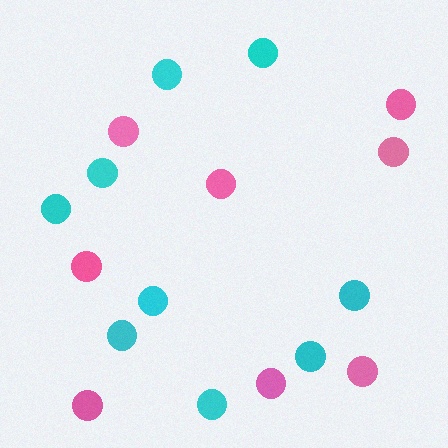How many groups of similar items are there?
There are 2 groups: one group of cyan circles (9) and one group of pink circles (8).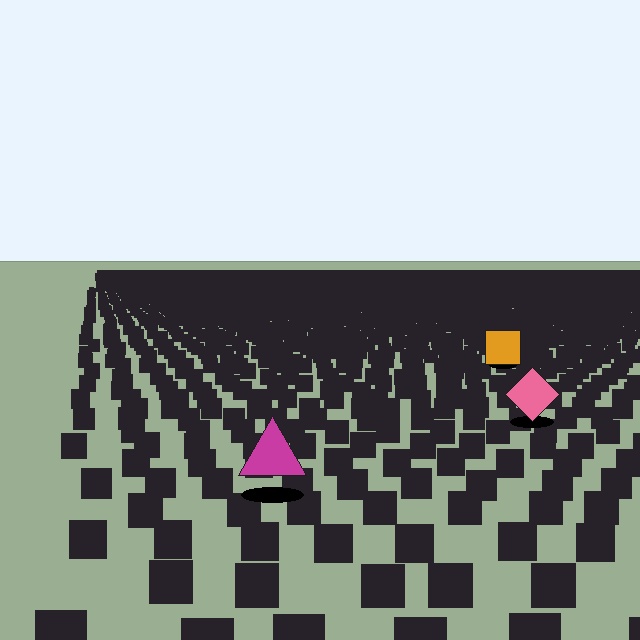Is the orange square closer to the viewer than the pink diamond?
No. The pink diamond is closer — you can tell from the texture gradient: the ground texture is coarser near it.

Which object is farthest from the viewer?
The orange square is farthest from the viewer. It appears smaller and the ground texture around it is denser.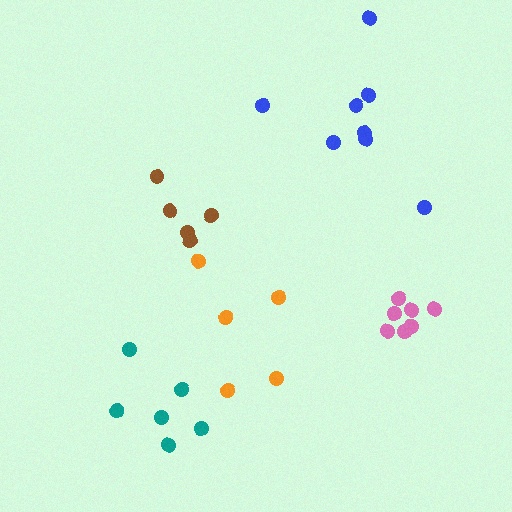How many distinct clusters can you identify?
There are 5 distinct clusters.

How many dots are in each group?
Group 1: 6 dots, Group 2: 8 dots, Group 3: 5 dots, Group 4: 7 dots, Group 5: 5 dots (31 total).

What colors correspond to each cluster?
The clusters are colored: teal, blue, orange, pink, brown.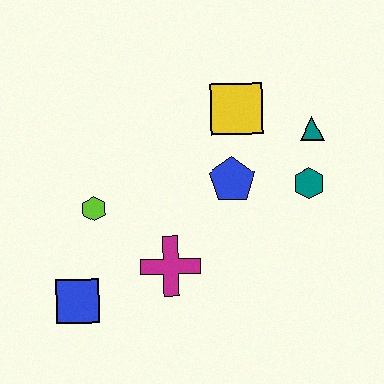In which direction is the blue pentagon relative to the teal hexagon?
The blue pentagon is to the left of the teal hexagon.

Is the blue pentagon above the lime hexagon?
Yes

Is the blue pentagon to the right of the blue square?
Yes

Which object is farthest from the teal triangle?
The blue square is farthest from the teal triangle.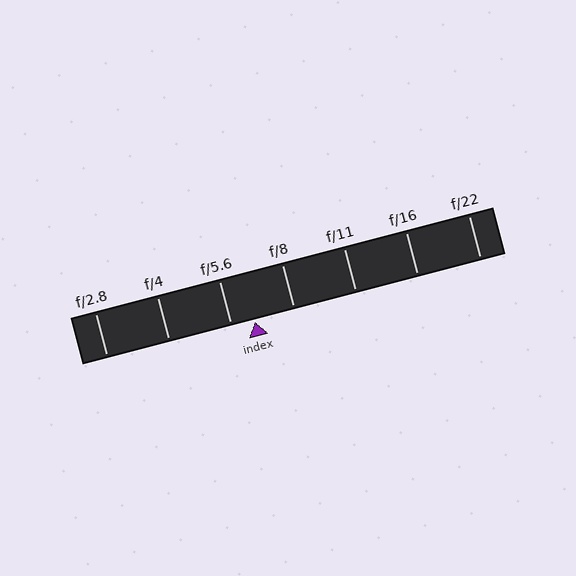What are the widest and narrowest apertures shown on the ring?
The widest aperture shown is f/2.8 and the narrowest is f/22.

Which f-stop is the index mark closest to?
The index mark is closest to f/5.6.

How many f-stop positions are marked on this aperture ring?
There are 7 f-stop positions marked.